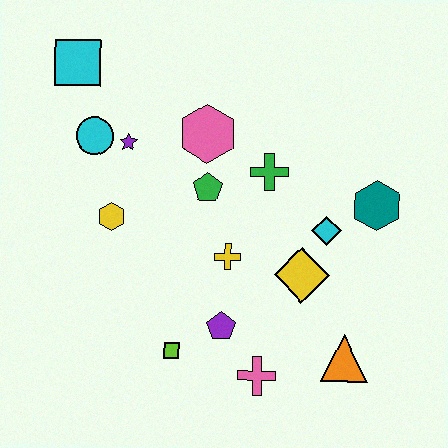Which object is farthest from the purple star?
The orange triangle is farthest from the purple star.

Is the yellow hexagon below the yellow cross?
No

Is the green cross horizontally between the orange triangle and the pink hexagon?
Yes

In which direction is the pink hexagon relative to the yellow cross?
The pink hexagon is above the yellow cross.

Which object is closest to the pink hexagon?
The green pentagon is closest to the pink hexagon.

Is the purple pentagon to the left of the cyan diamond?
Yes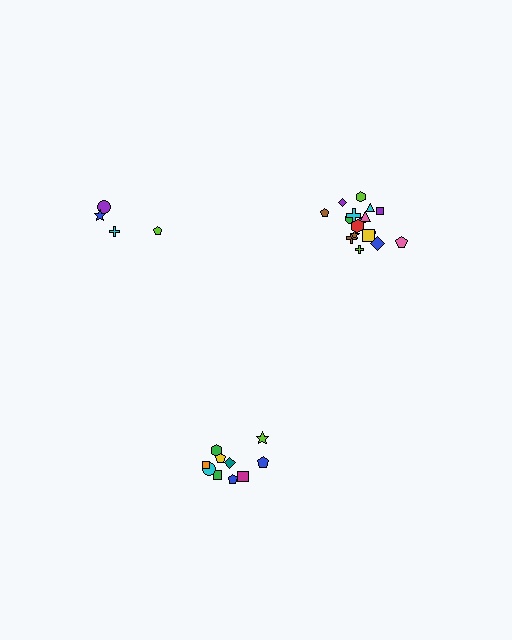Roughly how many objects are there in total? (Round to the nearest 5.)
Roughly 30 objects in total.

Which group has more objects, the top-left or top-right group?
The top-right group.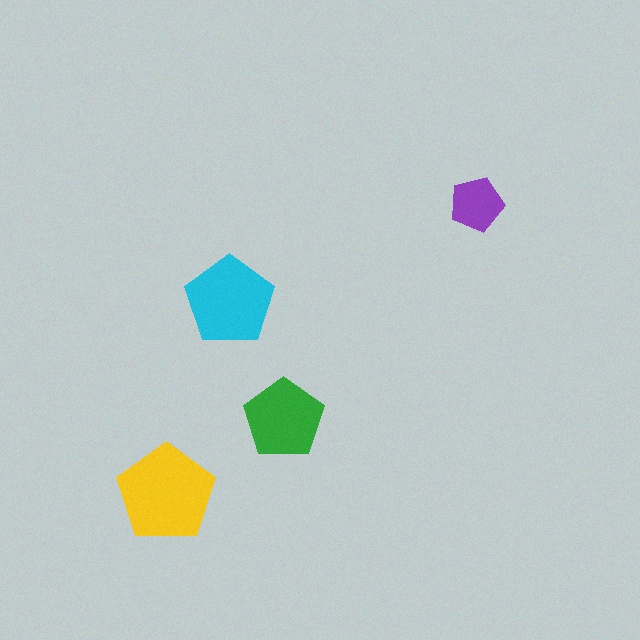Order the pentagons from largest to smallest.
the yellow one, the cyan one, the green one, the purple one.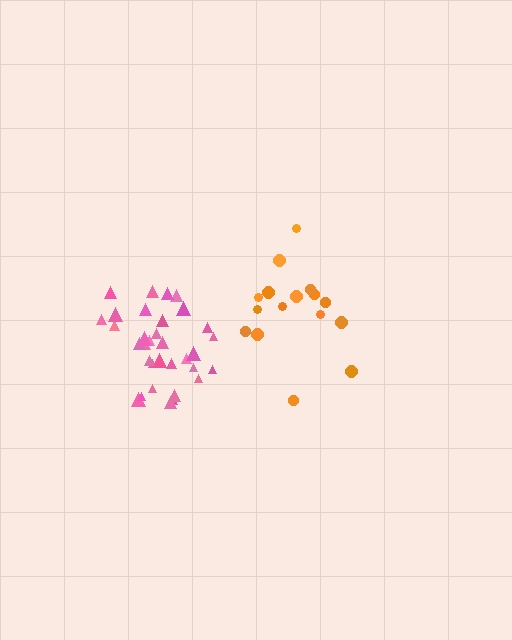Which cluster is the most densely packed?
Pink.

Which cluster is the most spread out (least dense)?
Orange.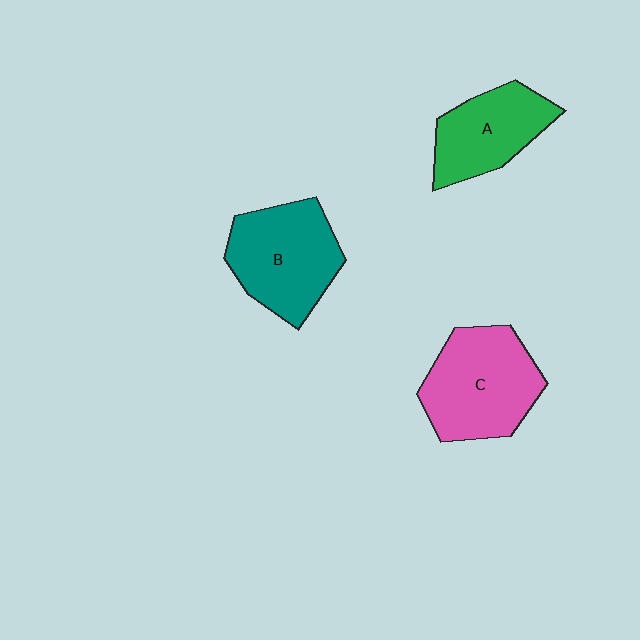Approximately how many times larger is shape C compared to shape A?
Approximately 1.3 times.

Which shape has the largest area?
Shape C (pink).